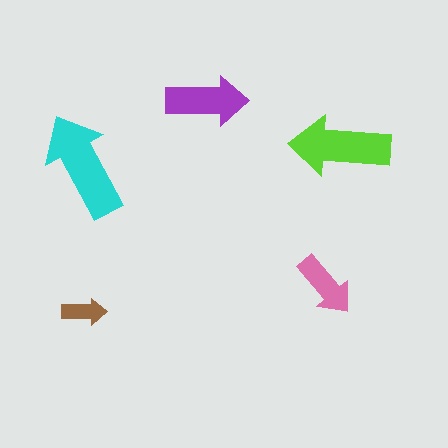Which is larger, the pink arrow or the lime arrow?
The lime one.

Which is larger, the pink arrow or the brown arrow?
The pink one.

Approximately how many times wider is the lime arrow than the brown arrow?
About 2 times wider.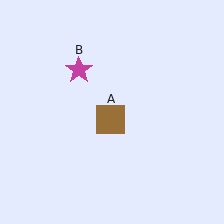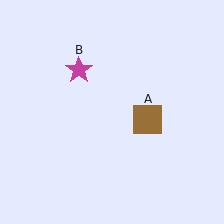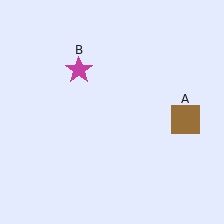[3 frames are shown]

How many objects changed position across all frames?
1 object changed position: brown square (object A).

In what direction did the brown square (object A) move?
The brown square (object A) moved right.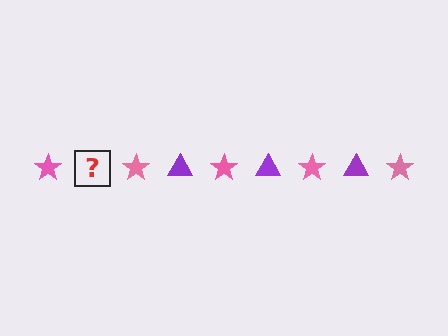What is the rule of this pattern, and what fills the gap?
The rule is that the pattern alternates between pink star and purple triangle. The gap should be filled with a purple triangle.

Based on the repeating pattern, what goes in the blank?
The blank should be a purple triangle.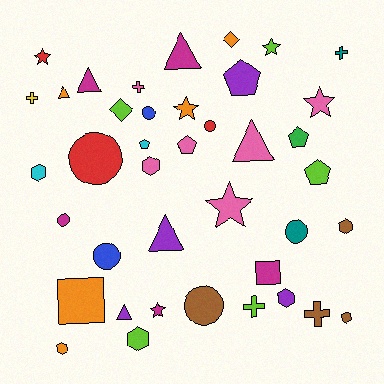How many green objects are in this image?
There is 1 green object.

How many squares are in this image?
There are 2 squares.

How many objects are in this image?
There are 40 objects.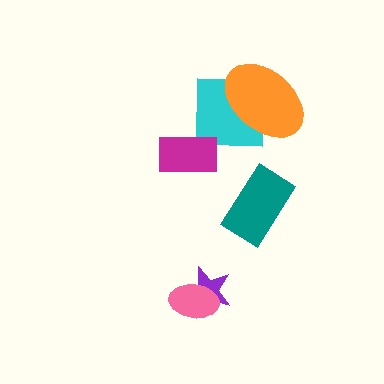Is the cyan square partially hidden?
Yes, it is partially covered by another shape.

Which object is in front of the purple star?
The pink ellipse is in front of the purple star.